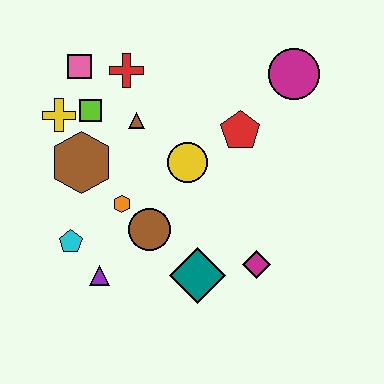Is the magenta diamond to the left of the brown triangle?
No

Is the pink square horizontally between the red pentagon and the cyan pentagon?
Yes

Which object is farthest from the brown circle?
The magenta circle is farthest from the brown circle.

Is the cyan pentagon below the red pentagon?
Yes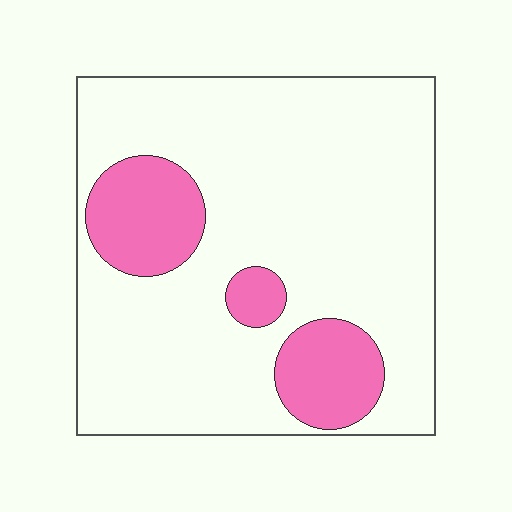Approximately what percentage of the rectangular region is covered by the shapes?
Approximately 20%.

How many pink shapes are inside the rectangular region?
3.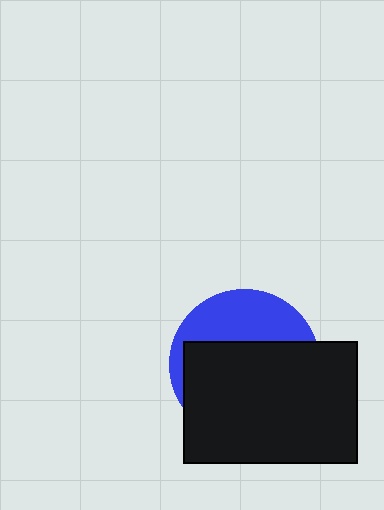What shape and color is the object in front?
The object in front is a black rectangle.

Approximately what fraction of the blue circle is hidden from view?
Roughly 65% of the blue circle is hidden behind the black rectangle.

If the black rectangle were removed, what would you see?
You would see the complete blue circle.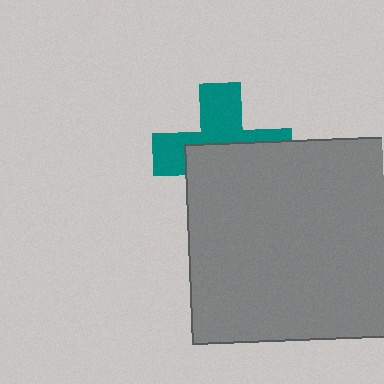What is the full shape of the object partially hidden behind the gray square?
The partially hidden object is a teal cross.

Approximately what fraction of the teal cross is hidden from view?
Roughly 54% of the teal cross is hidden behind the gray square.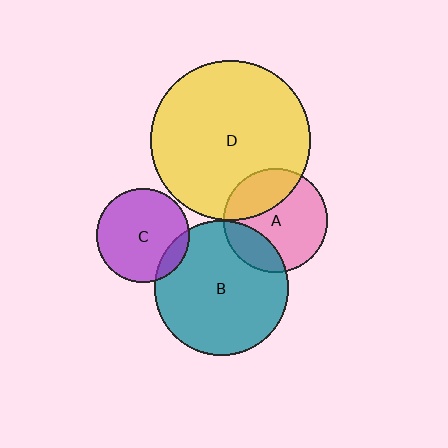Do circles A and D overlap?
Yes.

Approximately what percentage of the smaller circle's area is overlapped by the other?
Approximately 30%.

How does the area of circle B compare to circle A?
Approximately 1.7 times.